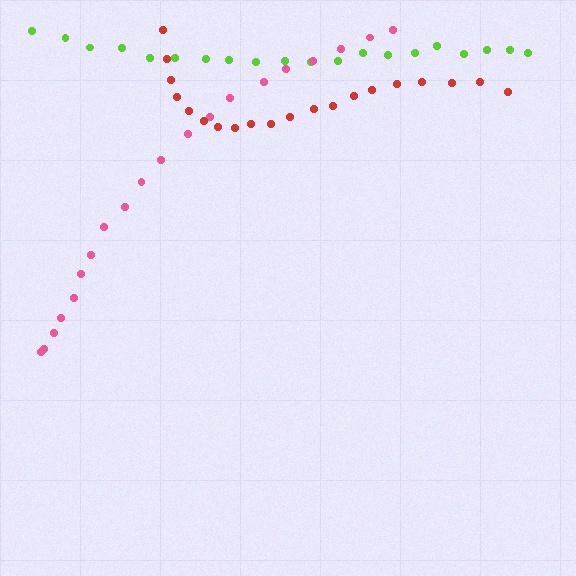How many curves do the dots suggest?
There are 3 distinct paths.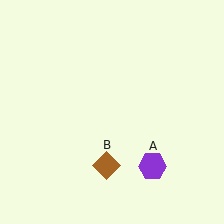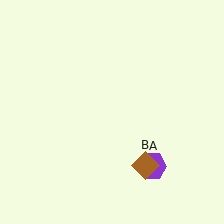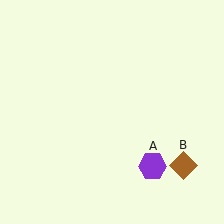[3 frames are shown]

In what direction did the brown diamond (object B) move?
The brown diamond (object B) moved right.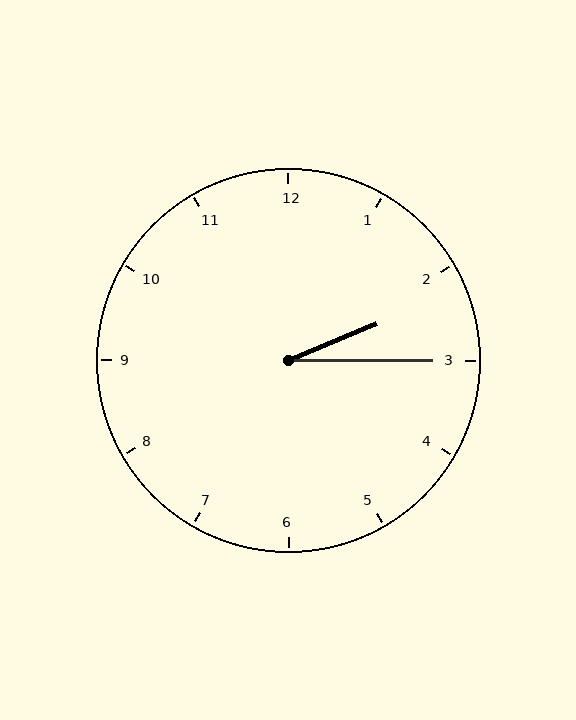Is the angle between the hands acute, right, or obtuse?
It is acute.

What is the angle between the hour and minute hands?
Approximately 22 degrees.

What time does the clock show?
2:15.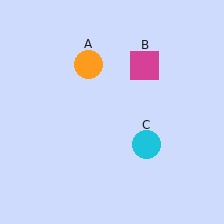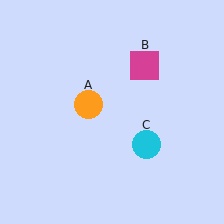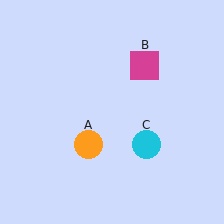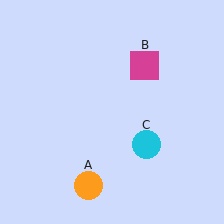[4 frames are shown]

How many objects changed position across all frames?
1 object changed position: orange circle (object A).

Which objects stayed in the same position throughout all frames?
Magenta square (object B) and cyan circle (object C) remained stationary.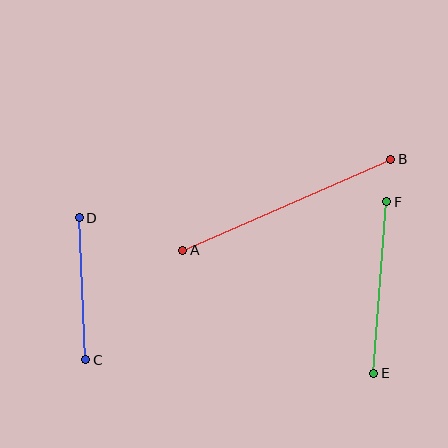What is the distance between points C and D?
The distance is approximately 142 pixels.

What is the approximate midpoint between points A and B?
The midpoint is at approximately (287, 205) pixels.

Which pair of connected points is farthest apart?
Points A and B are farthest apart.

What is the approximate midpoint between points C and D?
The midpoint is at approximately (83, 289) pixels.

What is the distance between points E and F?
The distance is approximately 172 pixels.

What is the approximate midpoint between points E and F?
The midpoint is at approximately (380, 287) pixels.